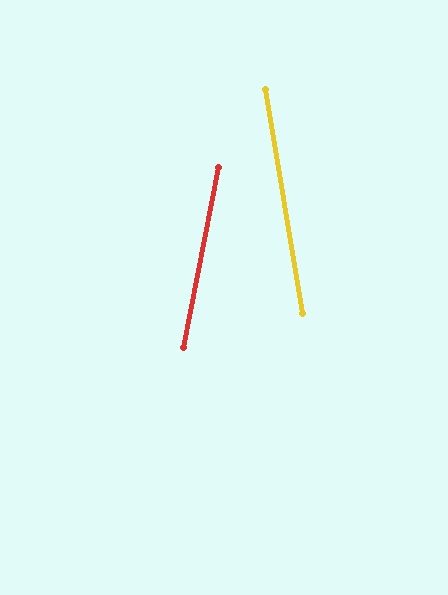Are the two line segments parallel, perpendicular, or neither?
Neither parallel nor perpendicular — they differ by about 20°.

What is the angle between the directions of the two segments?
Approximately 20 degrees.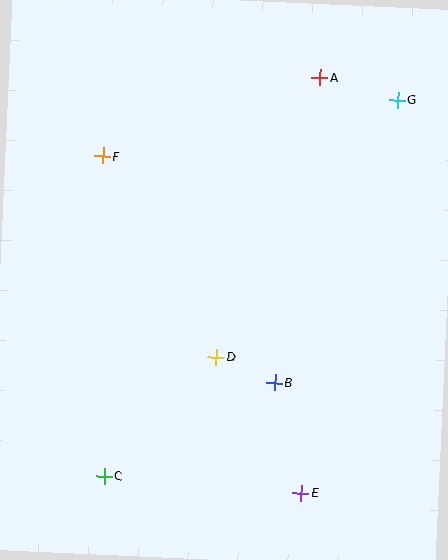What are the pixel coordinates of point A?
Point A is at (320, 77).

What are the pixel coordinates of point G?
Point G is at (398, 100).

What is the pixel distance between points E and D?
The distance between E and D is 160 pixels.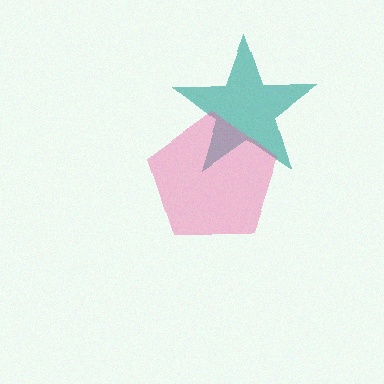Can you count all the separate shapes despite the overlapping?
Yes, there are 2 separate shapes.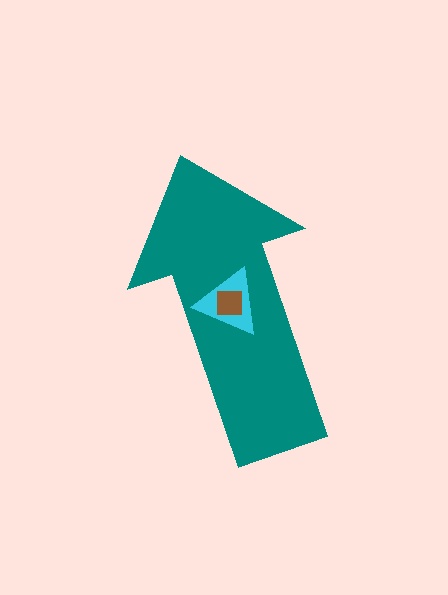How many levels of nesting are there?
3.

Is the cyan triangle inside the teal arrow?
Yes.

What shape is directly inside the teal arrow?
The cyan triangle.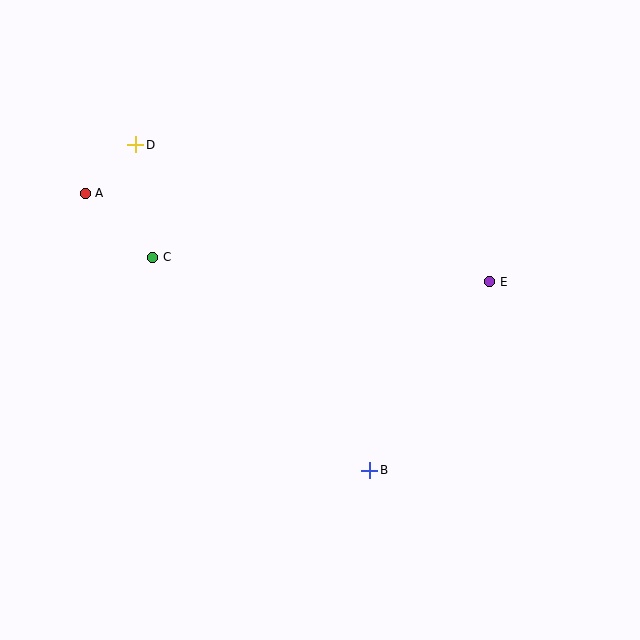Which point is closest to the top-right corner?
Point E is closest to the top-right corner.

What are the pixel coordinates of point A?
Point A is at (85, 193).